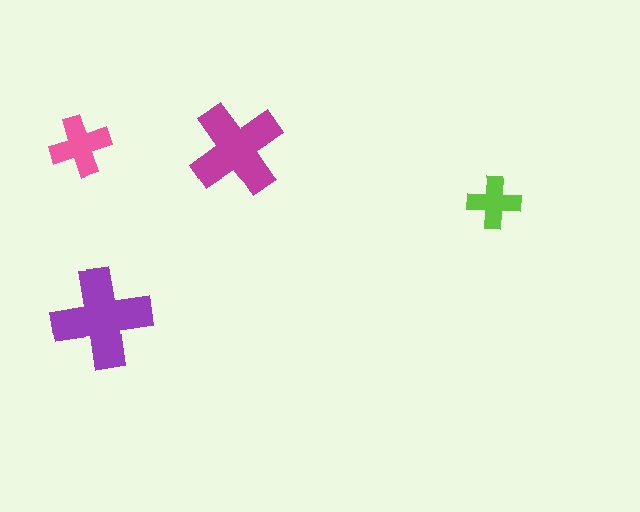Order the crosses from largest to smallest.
the purple one, the magenta one, the pink one, the lime one.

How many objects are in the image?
There are 4 objects in the image.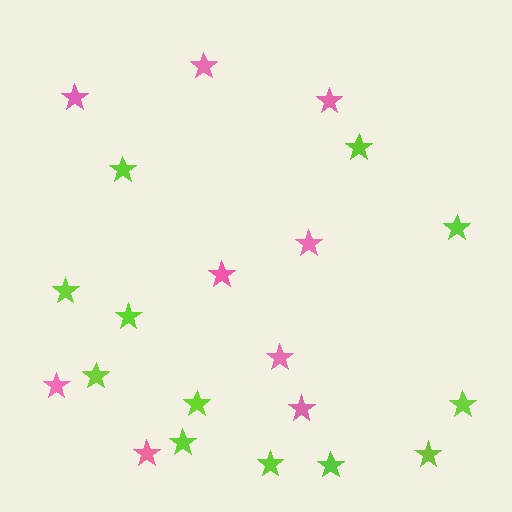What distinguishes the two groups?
There are 2 groups: one group of pink stars (9) and one group of lime stars (12).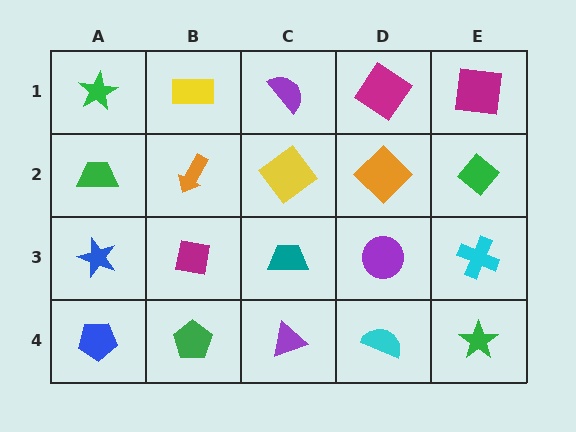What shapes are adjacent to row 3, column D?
An orange diamond (row 2, column D), a cyan semicircle (row 4, column D), a teal trapezoid (row 3, column C), a cyan cross (row 3, column E).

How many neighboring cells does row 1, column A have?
2.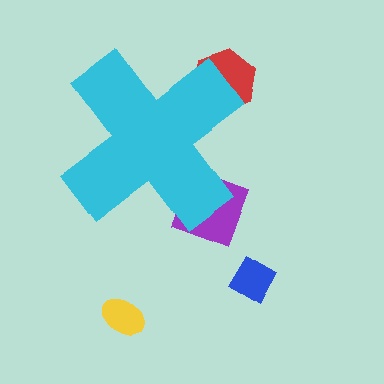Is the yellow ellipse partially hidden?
No, the yellow ellipse is fully visible.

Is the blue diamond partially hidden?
No, the blue diamond is fully visible.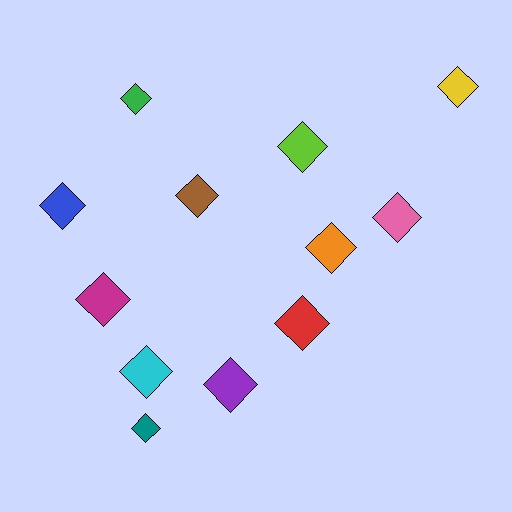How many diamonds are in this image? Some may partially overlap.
There are 12 diamonds.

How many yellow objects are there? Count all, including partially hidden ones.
There is 1 yellow object.